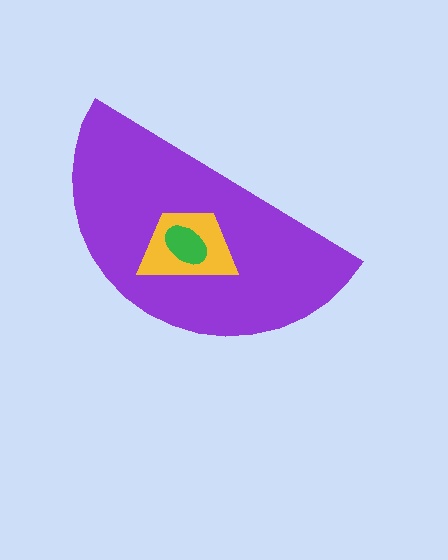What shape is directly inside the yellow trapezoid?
The green ellipse.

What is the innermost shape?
The green ellipse.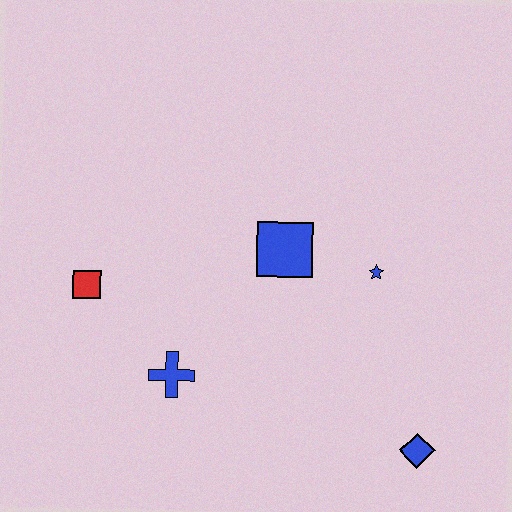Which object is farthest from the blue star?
The red square is farthest from the blue star.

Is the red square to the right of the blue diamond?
No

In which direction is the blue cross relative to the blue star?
The blue cross is to the left of the blue star.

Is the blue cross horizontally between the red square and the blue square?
Yes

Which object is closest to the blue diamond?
The blue star is closest to the blue diamond.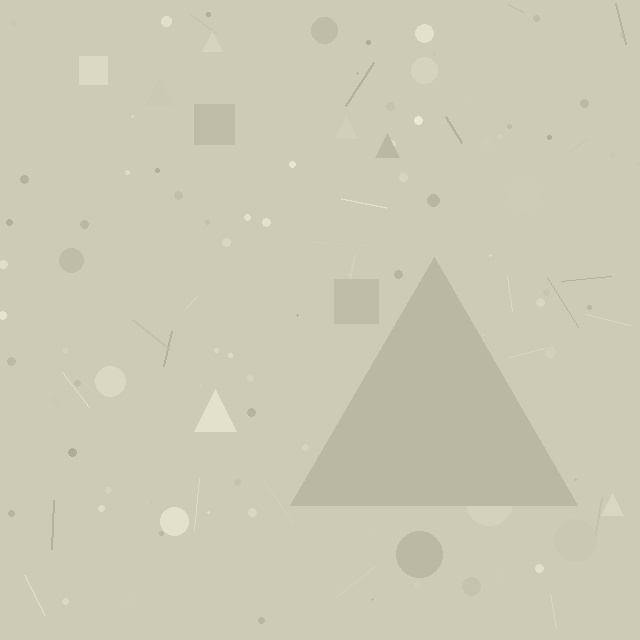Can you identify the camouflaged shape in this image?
The camouflaged shape is a triangle.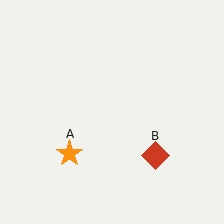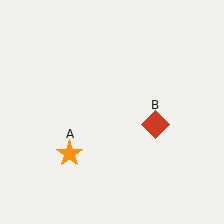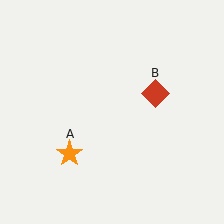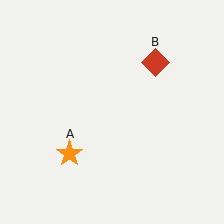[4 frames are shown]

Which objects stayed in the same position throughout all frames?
Orange star (object A) remained stationary.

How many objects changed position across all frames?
1 object changed position: red diamond (object B).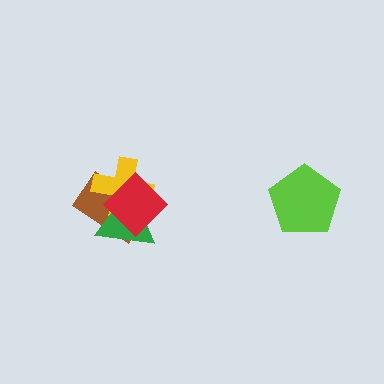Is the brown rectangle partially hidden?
Yes, it is partially covered by another shape.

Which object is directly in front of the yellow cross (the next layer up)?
The green triangle is directly in front of the yellow cross.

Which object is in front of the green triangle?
The red diamond is in front of the green triangle.